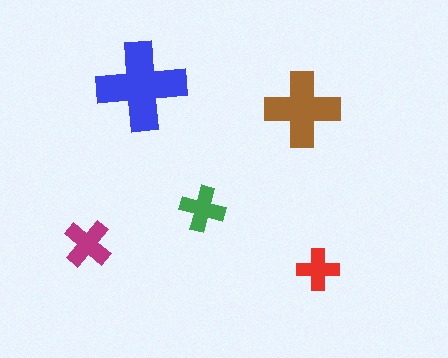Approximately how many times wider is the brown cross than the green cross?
About 1.5 times wider.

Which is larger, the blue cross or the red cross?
The blue one.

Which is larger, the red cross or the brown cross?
The brown one.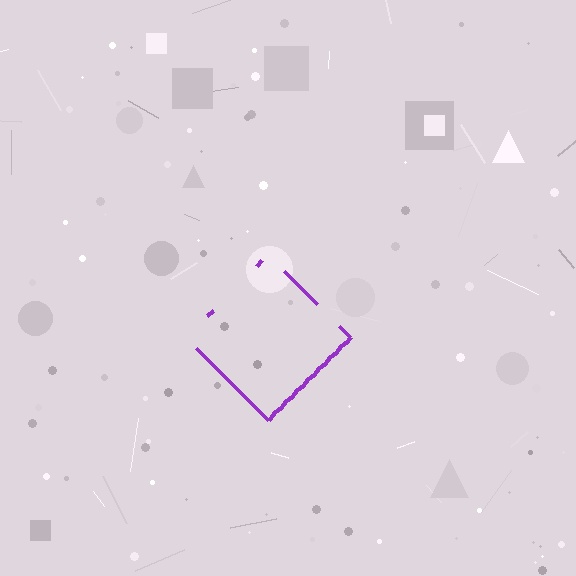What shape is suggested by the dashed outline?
The dashed outline suggests a diamond.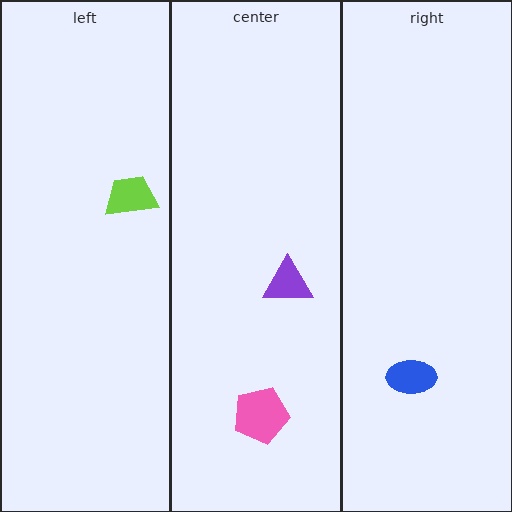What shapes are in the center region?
The pink pentagon, the purple triangle.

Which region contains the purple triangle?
The center region.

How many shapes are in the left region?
1.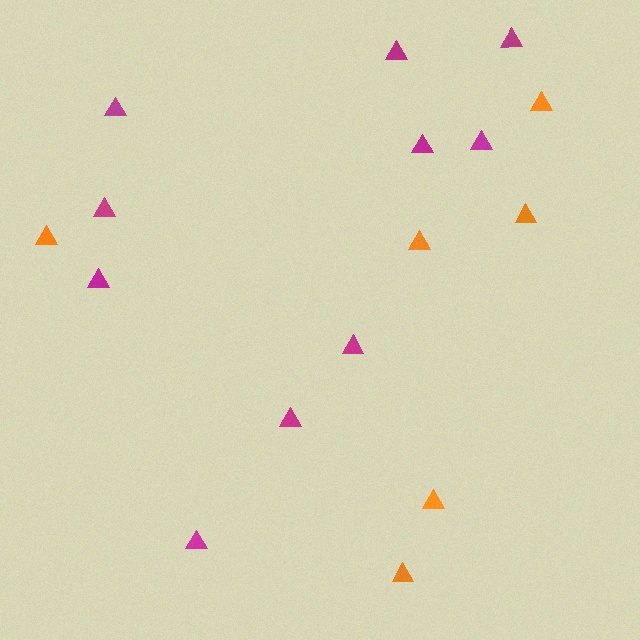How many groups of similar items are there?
There are 2 groups: one group of orange triangles (6) and one group of magenta triangles (10).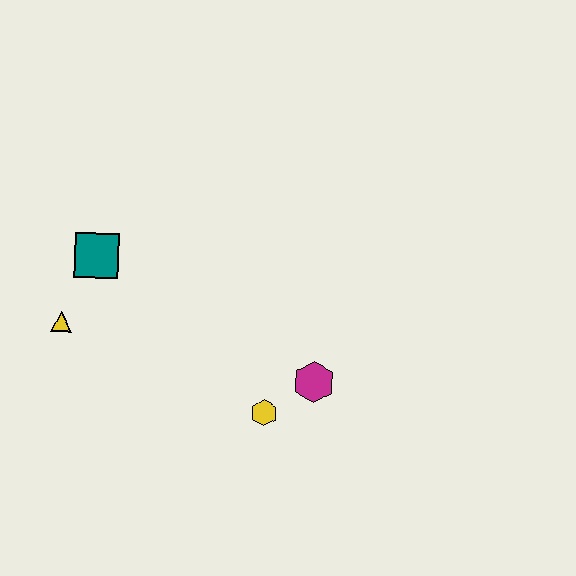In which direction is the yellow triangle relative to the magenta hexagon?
The yellow triangle is to the left of the magenta hexagon.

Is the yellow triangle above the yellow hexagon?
Yes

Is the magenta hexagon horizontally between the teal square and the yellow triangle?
No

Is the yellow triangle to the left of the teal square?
Yes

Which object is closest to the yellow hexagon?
The magenta hexagon is closest to the yellow hexagon.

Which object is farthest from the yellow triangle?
The magenta hexagon is farthest from the yellow triangle.